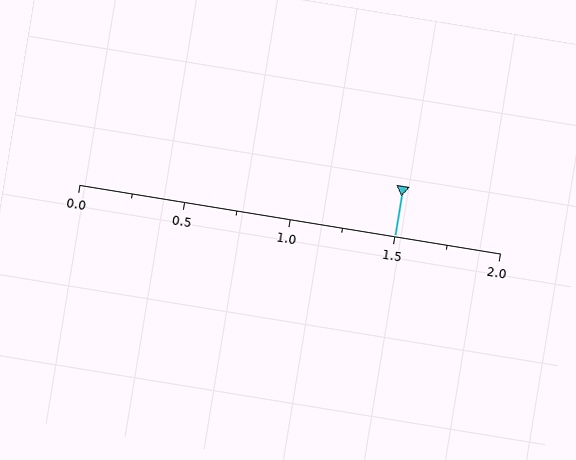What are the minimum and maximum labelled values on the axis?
The axis runs from 0.0 to 2.0.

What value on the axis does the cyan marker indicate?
The marker indicates approximately 1.5.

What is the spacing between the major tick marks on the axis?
The major ticks are spaced 0.5 apart.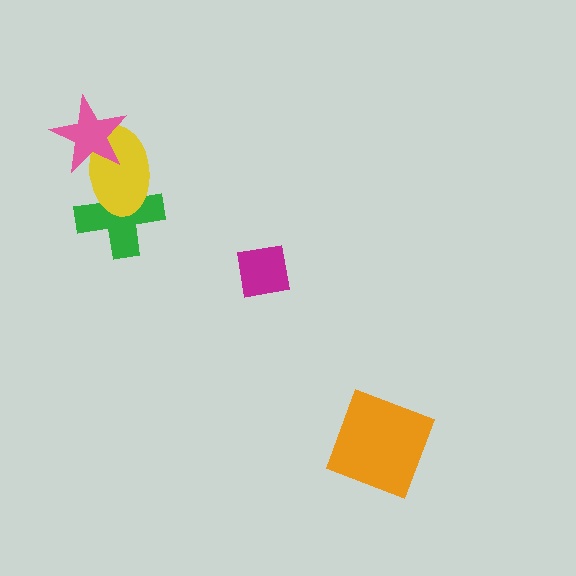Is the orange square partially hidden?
No, no other shape covers it.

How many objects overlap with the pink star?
1 object overlaps with the pink star.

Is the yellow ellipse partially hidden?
Yes, it is partially covered by another shape.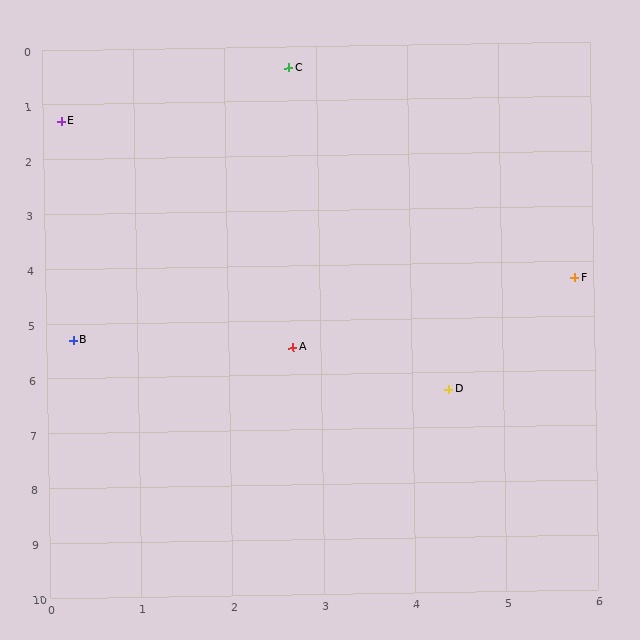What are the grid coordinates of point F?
Point F is at approximately (5.8, 4.3).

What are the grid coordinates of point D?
Point D is at approximately (4.4, 6.3).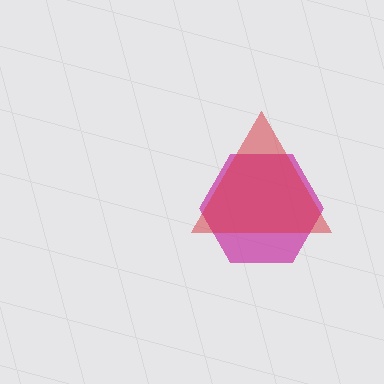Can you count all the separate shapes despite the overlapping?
Yes, there are 2 separate shapes.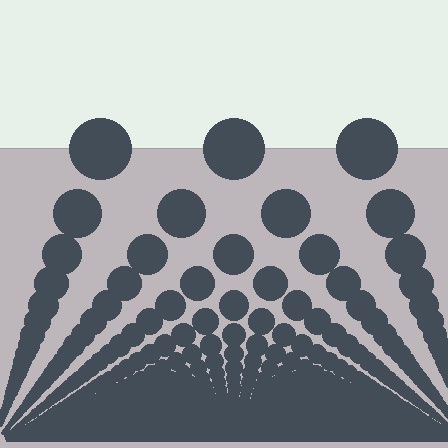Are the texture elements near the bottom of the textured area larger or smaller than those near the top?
Smaller. The gradient is inverted — elements near the bottom are smaller and denser.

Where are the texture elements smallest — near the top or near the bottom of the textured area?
Near the bottom.